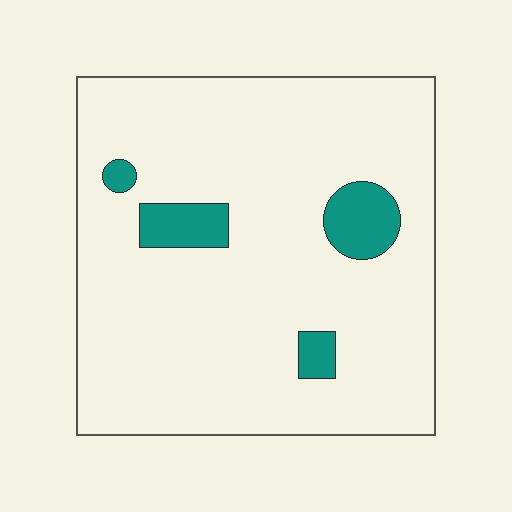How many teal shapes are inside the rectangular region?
4.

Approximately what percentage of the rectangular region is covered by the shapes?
Approximately 10%.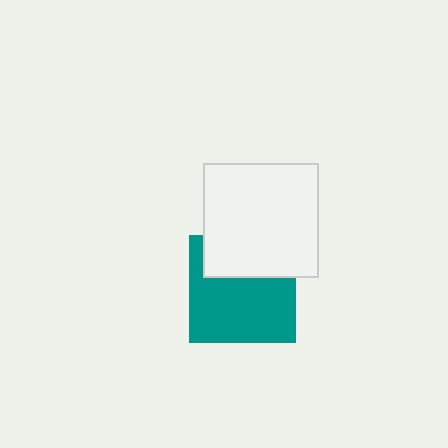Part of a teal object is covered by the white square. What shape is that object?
It is a square.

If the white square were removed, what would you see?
You would see the complete teal square.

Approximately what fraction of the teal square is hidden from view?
Roughly 34% of the teal square is hidden behind the white square.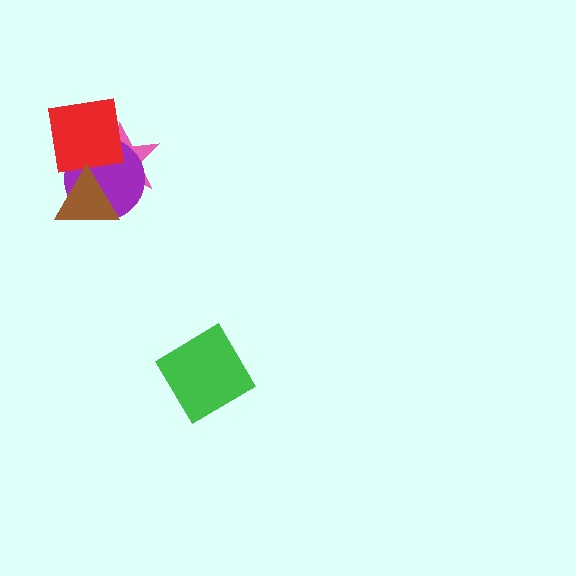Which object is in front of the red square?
The brown triangle is in front of the red square.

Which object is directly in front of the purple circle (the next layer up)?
The red square is directly in front of the purple circle.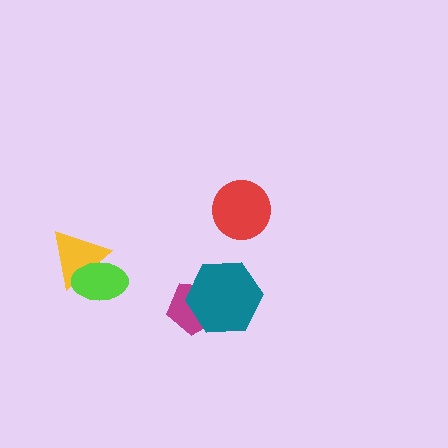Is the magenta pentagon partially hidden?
Yes, it is partially covered by another shape.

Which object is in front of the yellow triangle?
The lime ellipse is in front of the yellow triangle.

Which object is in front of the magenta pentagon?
The teal hexagon is in front of the magenta pentagon.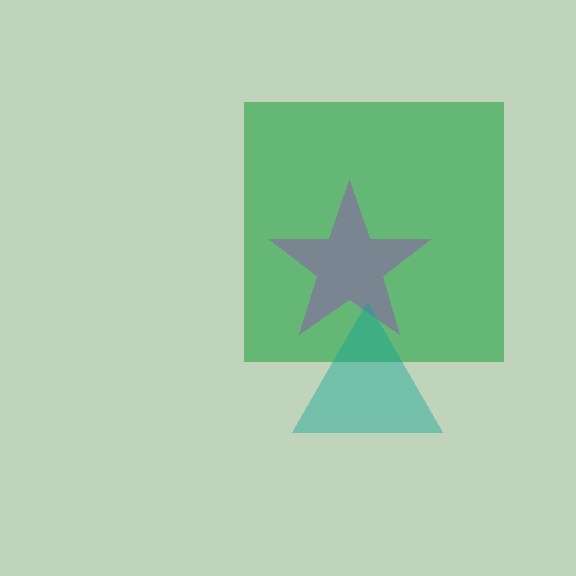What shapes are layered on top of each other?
The layered shapes are: a green square, a purple star, a teal triangle.